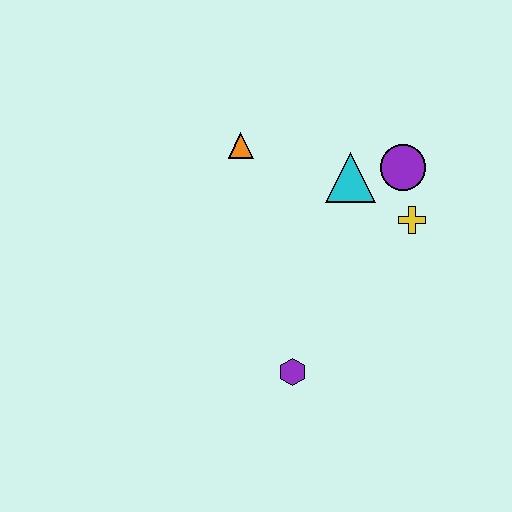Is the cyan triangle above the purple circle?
No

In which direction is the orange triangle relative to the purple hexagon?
The orange triangle is above the purple hexagon.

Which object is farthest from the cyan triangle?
The purple hexagon is farthest from the cyan triangle.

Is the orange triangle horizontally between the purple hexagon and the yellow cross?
No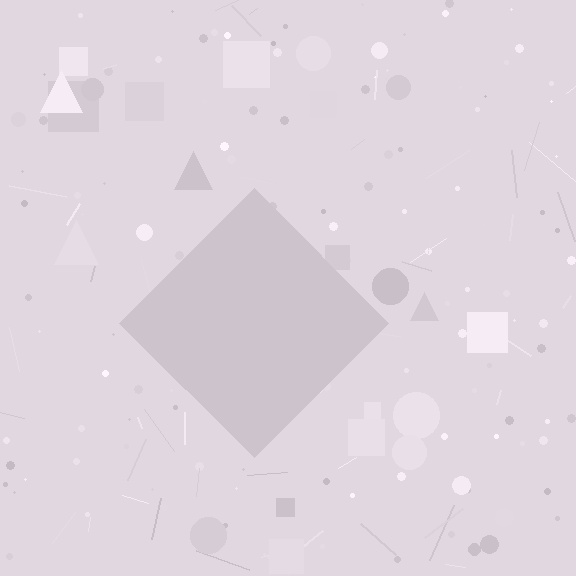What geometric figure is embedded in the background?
A diamond is embedded in the background.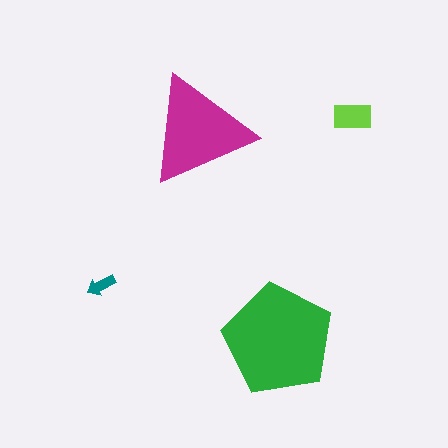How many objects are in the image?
There are 4 objects in the image.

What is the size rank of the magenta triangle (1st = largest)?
2nd.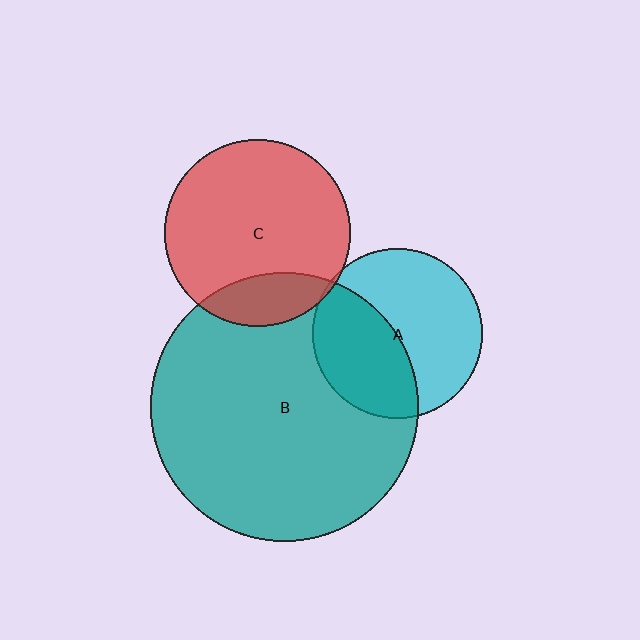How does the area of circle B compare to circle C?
Approximately 2.1 times.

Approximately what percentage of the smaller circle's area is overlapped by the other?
Approximately 5%.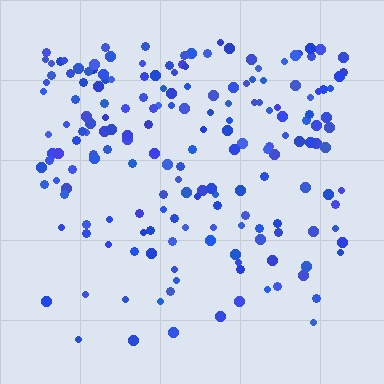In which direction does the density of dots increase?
From bottom to top, with the top side densest.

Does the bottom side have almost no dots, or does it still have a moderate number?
Still a moderate number, just noticeably fewer than the top.